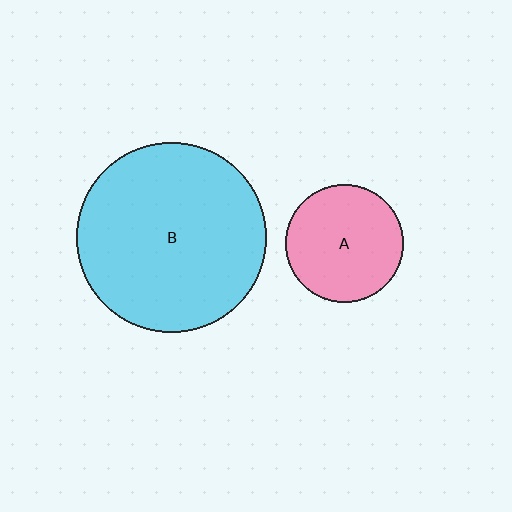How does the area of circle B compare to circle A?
Approximately 2.6 times.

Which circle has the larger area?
Circle B (cyan).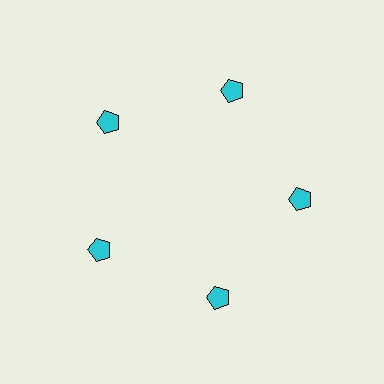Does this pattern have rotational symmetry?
Yes, this pattern has 5-fold rotational symmetry. It looks the same after rotating 72 degrees around the center.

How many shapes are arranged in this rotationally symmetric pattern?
There are 5 shapes, arranged in 5 groups of 1.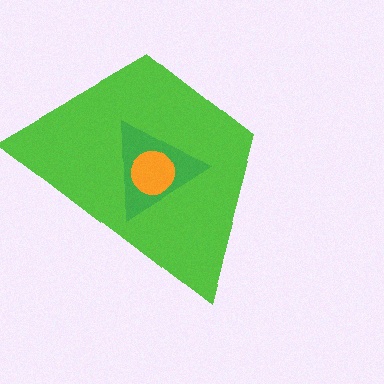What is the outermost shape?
The lime trapezoid.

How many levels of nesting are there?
3.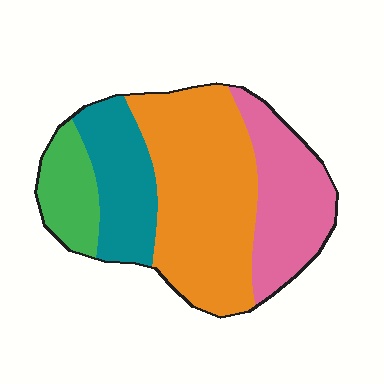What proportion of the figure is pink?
Pink covers around 25% of the figure.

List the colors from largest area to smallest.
From largest to smallest: orange, pink, teal, green.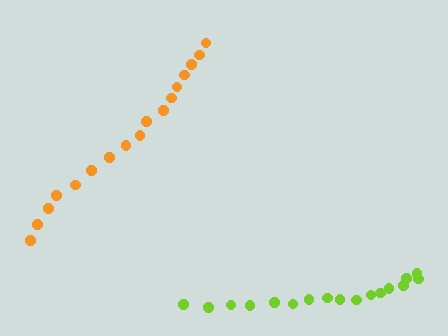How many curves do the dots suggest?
There are 2 distinct paths.